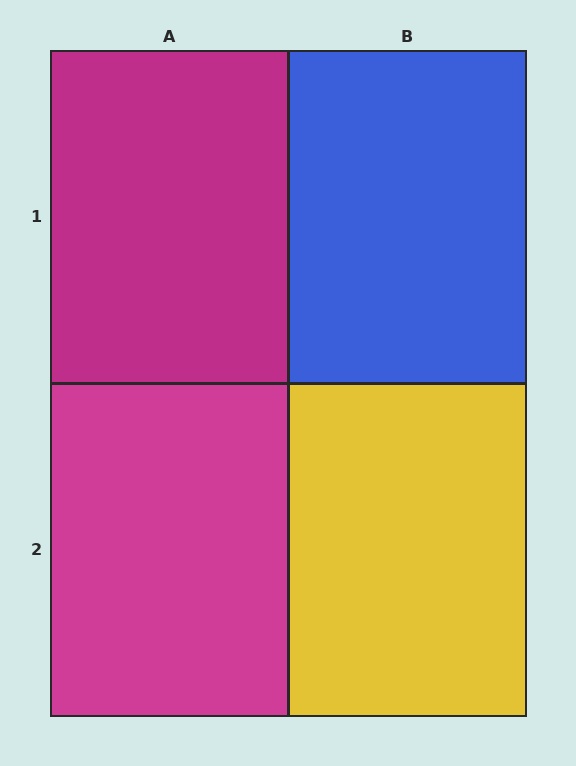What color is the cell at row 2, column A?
Magenta.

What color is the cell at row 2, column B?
Yellow.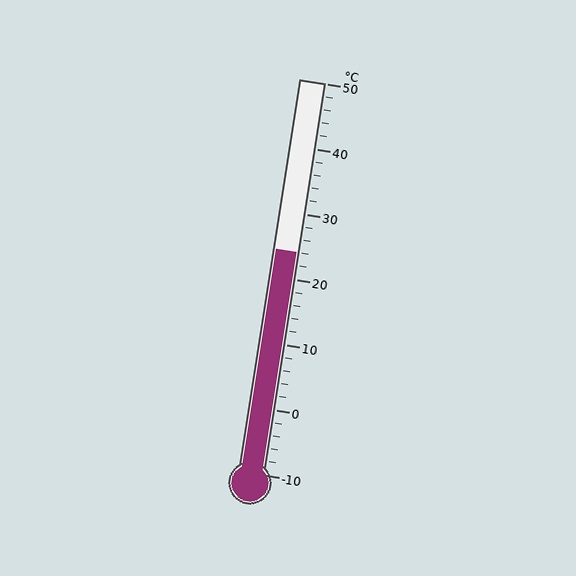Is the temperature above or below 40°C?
The temperature is below 40°C.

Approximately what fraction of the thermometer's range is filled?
The thermometer is filled to approximately 55% of its range.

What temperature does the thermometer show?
The thermometer shows approximately 24°C.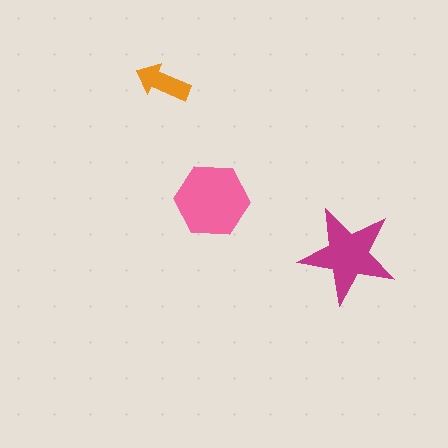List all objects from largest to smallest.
The pink hexagon, the magenta star, the orange arrow.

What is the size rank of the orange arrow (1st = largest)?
3rd.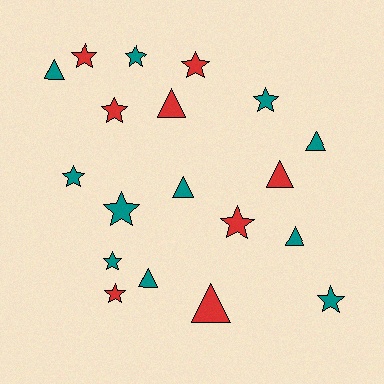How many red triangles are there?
There are 3 red triangles.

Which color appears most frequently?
Teal, with 11 objects.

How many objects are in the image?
There are 19 objects.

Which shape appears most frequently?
Star, with 11 objects.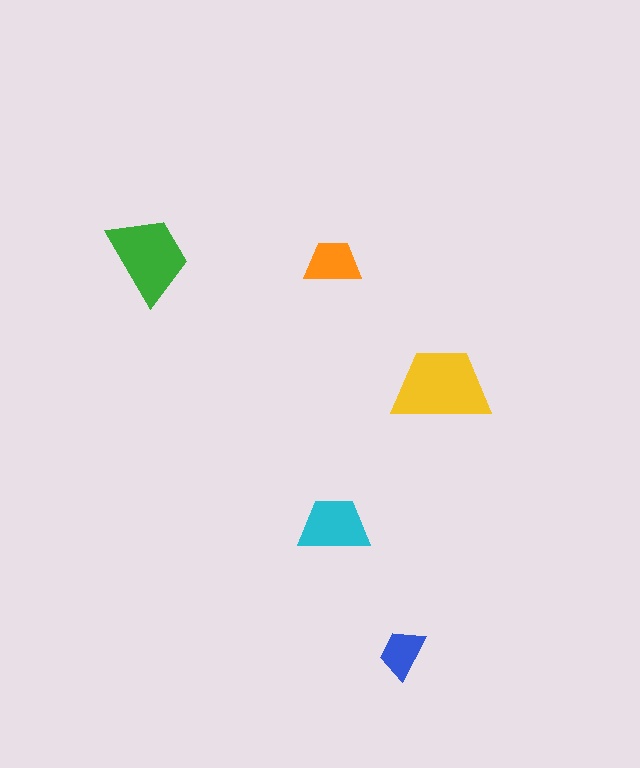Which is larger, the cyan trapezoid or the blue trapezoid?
The cyan one.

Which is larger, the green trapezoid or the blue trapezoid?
The green one.